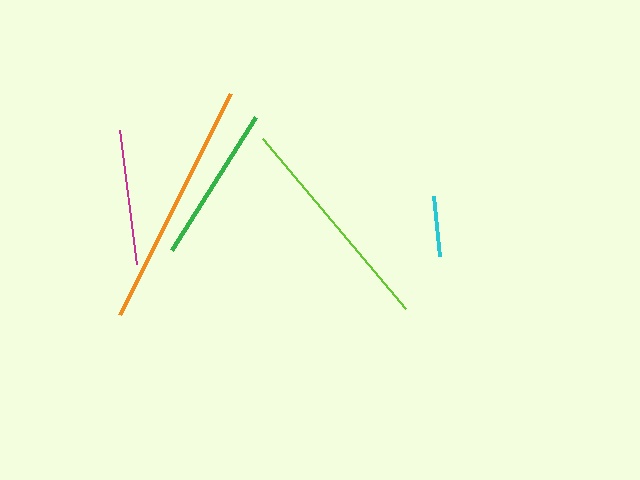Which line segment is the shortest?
The cyan line is the shortest at approximately 61 pixels.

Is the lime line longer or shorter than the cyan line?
The lime line is longer than the cyan line.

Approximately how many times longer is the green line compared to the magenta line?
The green line is approximately 1.2 times the length of the magenta line.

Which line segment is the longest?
The orange line is the longest at approximately 247 pixels.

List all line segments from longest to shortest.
From longest to shortest: orange, lime, green, magenta, cyan.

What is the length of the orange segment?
The orange segment is approximately 247 pixels long.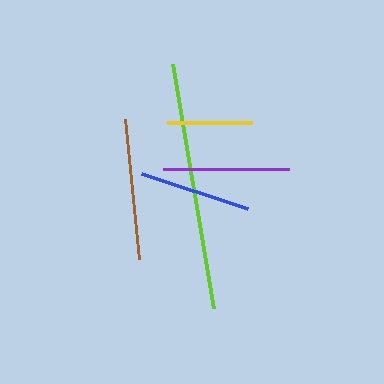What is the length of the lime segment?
The lime segment is approximately 247 pixels long.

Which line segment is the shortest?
The yellow line is the shortest at approximately 85 pixels.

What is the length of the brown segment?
The brown segment is approximately 141 pixels long.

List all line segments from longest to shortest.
From longest to shortest: lime, brown, purple, blue, yellow.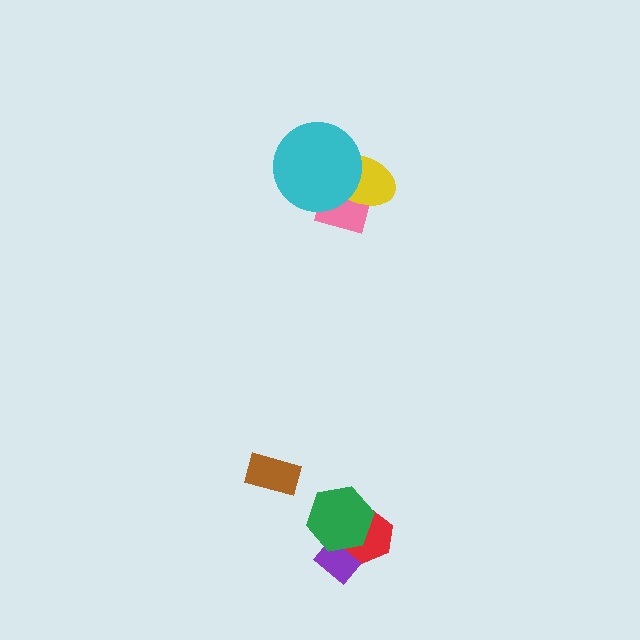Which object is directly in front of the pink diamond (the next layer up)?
The yellow ellipse is directly in front of the pink diamond.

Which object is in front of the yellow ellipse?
The cyan circle is in front of the yellow ellipse.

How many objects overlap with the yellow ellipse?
2 objects overlap with the yellow ellipse.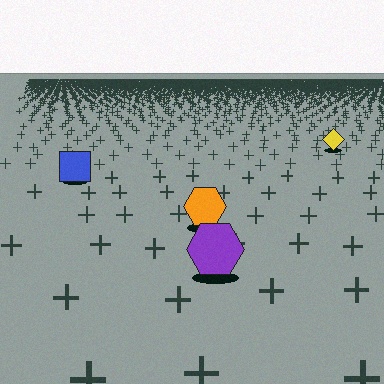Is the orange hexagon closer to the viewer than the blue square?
Yes. The orange hexagon is closer — you can tell from the texture gradient: the ground texture is coarser near it.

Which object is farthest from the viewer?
The yellow diamond is farthest from the viewer. It appears smaller and the ground texture around it is denser.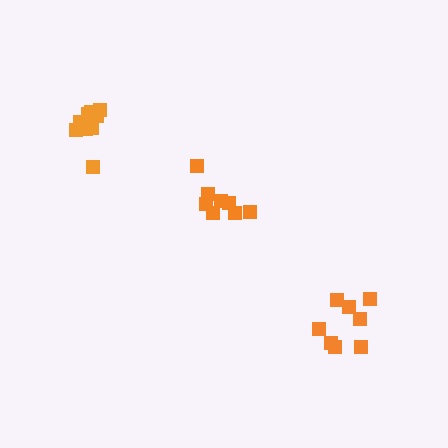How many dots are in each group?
Group 1: 8 dots, Group 2: 8 dots, Group 3: 9 dots (25 total).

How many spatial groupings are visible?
There are 3 spatial groupings.